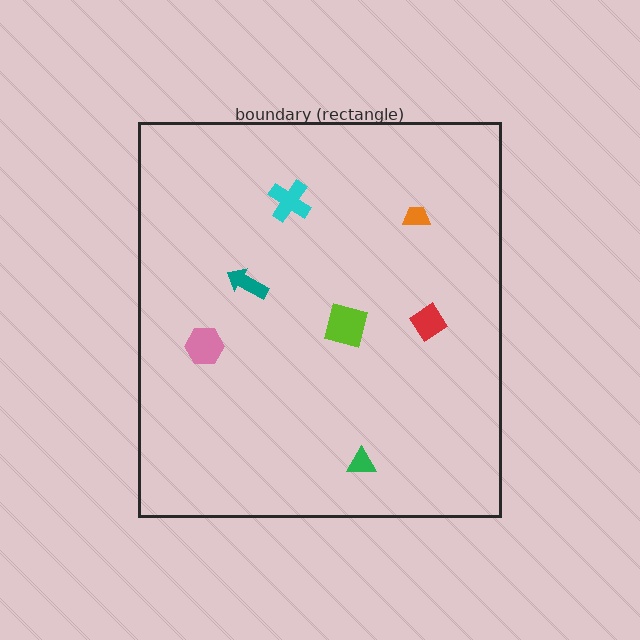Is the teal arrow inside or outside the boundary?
Inside.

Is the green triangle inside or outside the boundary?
Inside.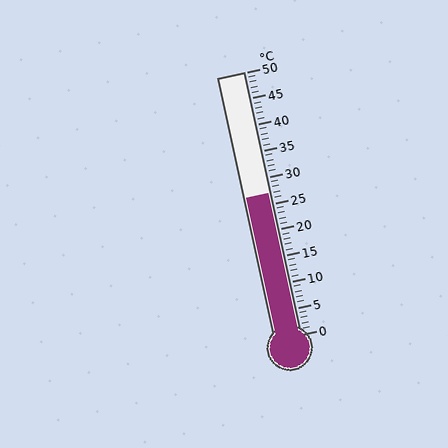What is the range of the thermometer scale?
The thermometer scale ranges from 0°C to 50°C.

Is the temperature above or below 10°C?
The temperature is above 10°C.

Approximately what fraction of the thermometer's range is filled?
The thermometer is filled to approximately 55% of its range.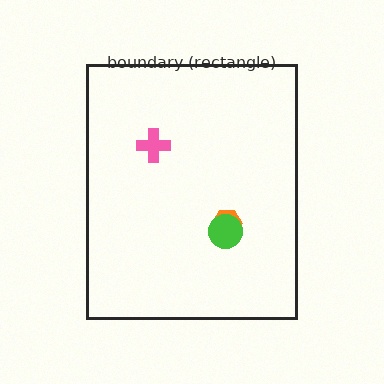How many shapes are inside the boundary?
3 inside, 0 outside.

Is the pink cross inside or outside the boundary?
Inside.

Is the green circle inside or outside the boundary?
Inside.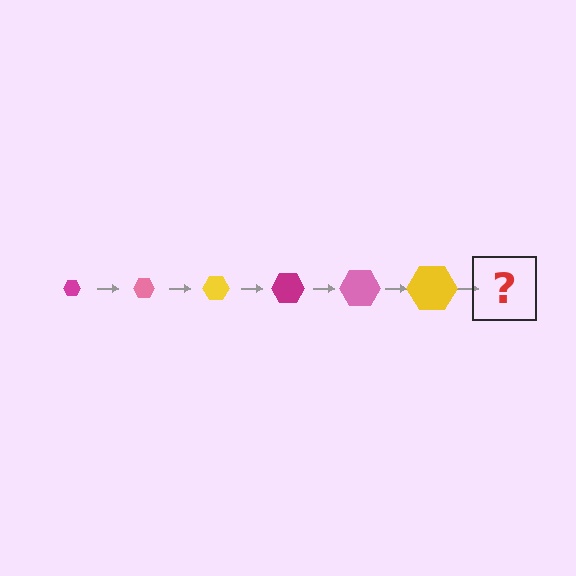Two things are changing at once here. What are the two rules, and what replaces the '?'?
The two rules are that the hexagon grows larger each step and the color cycles through magenta, pink, and yellow. The '?' should be a magenta hexagon, larger than the previous one.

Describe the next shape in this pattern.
It should be a magenta hexagon, larger than the previous one.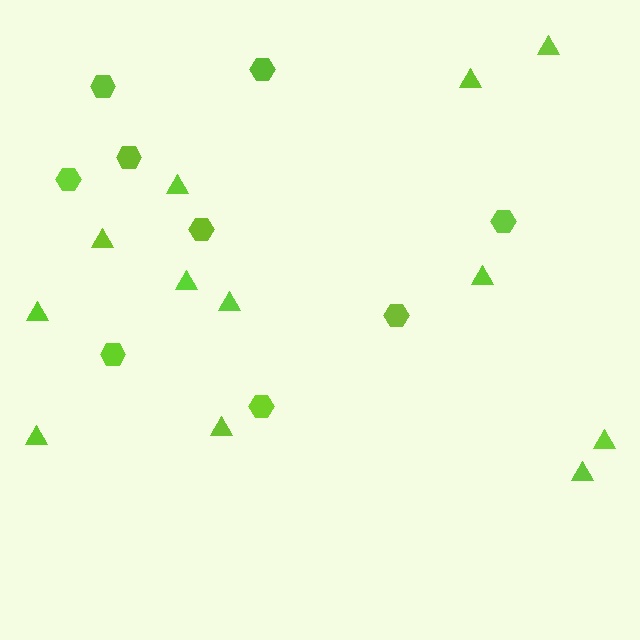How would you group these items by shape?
There are 2 groups: one group of hexagons (9) and one group of triangles (12).